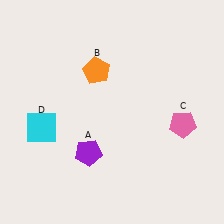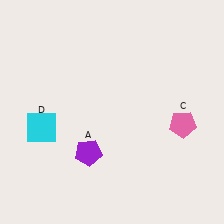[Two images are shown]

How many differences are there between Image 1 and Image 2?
There is 1 difference between the two images.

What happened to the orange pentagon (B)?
The orange pentagon (B) was removed in Image 2. It was in the top-left area of Image 1.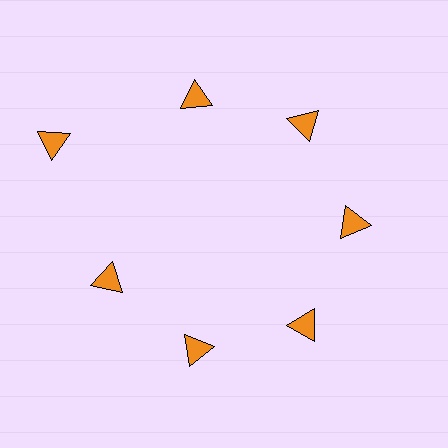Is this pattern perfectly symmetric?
No. The 7 orange triangles are arranged in a ring, but one element near the 10 o'clock position is pushed outward from the center, breaking the 7-fold rotational symmetry.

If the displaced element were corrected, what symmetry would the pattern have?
It would have 7-fold rotational symmetry — the pattern would map onto itself every 51 degrees.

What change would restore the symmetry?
The symmetry would be restored by moving it inward, back onto the ring so that all 7 triangles sit at equal angles and equal distance from the center.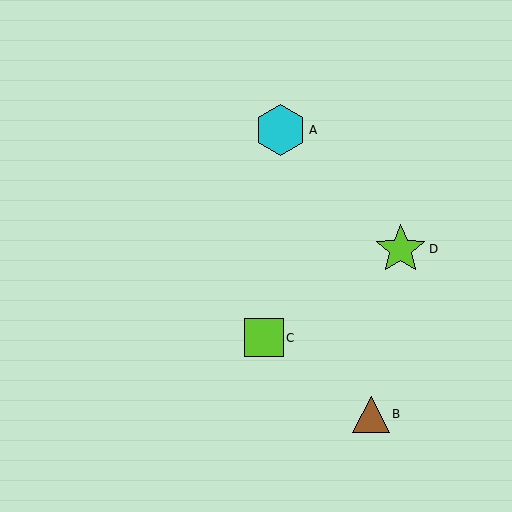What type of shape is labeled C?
Shape C is a lime square.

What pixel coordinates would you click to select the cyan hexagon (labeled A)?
Click at (281, 130) to select the cyan hexagon A.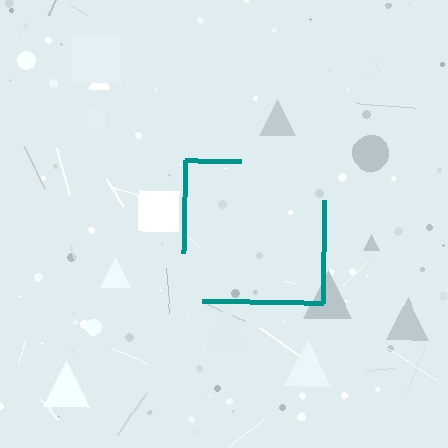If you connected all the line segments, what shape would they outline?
They would outline a square.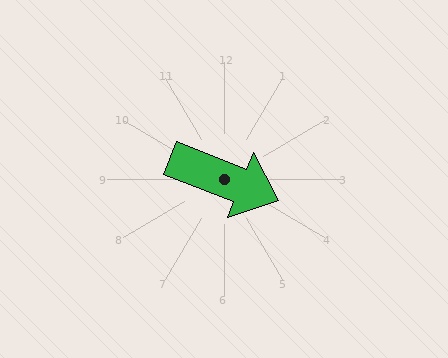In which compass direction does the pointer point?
East.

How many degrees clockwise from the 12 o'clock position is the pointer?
Approximately 111 degrees.